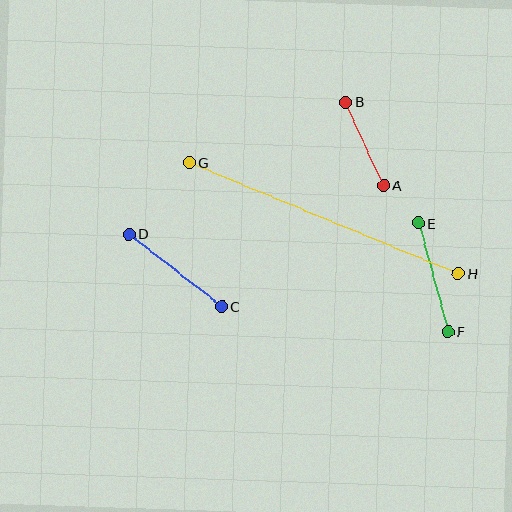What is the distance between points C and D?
The distance is approximately 117 pixels.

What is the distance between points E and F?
The distance is approximately 112 pixels.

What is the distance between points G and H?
The distance is approximately 291 pixels.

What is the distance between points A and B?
The distance is approximately 92 pixels.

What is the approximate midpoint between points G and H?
The midpoint is at approximately (324, 218) pixels.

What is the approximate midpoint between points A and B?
The midpoint is at approximately (365, 144) pixels.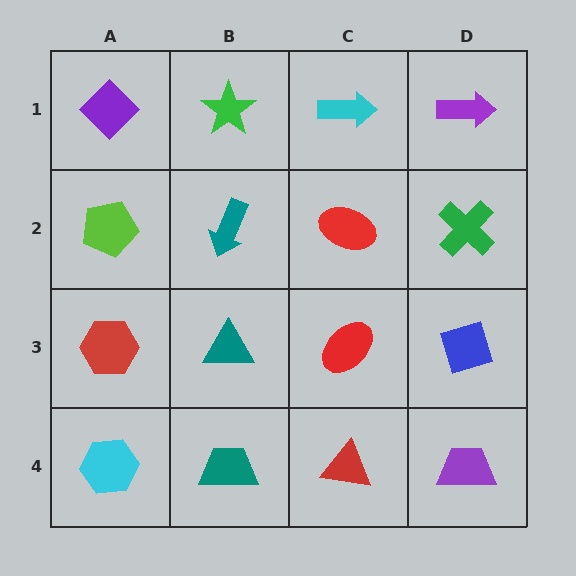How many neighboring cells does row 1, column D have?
2.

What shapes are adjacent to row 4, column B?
A teal triangle (row 3, column B), a cyan hexagon (row 4, column A), a red triangle (row 4, column C).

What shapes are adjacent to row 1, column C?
A red ellipse (row 2, column C), a green star (row 1, column B), a purple arrow (row 1, column D).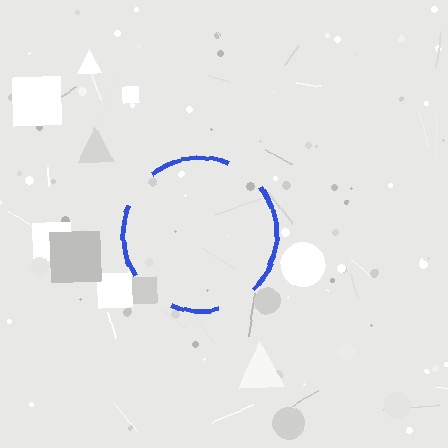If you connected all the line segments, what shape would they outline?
They would outline a circle.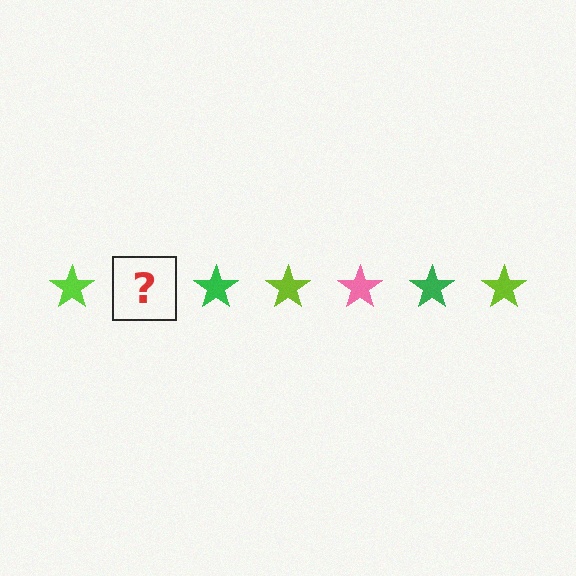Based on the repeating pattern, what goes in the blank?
The blank should be a pink star.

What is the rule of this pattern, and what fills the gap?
The rule is that the pattern cycles through lime, pink, green stars. The gap should be filled with a pink star.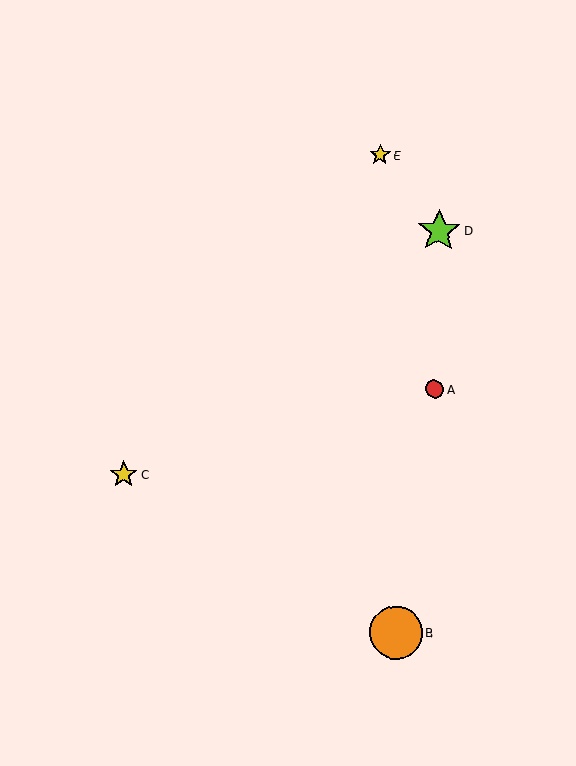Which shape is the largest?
The orange circle (labeled B) is the largest.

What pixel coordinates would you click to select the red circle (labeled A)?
Click at (435, 389) to select the red circle A.